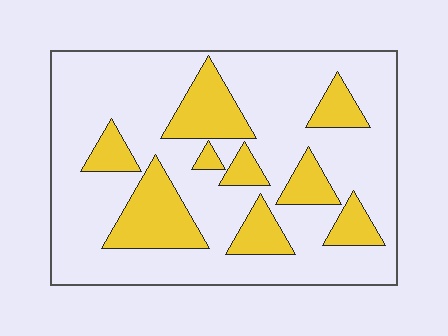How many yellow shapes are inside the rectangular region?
9.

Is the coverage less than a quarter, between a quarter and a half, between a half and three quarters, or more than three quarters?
Between a quarter and a half.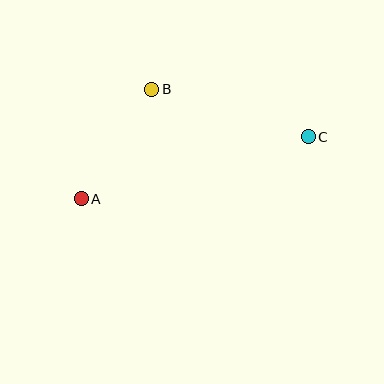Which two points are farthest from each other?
Points A and C are farthest from each other.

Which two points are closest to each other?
Points A and B are closest to each other.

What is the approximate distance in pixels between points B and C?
The distance between B and C is approximately 163 pixels.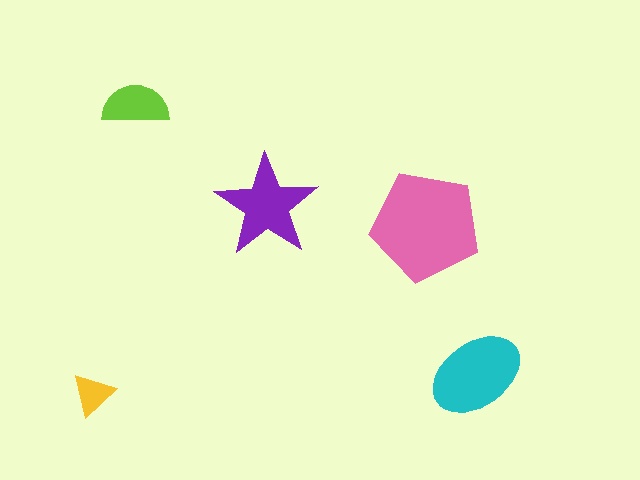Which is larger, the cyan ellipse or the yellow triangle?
The cyan ellipse.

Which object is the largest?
The pink pentagon.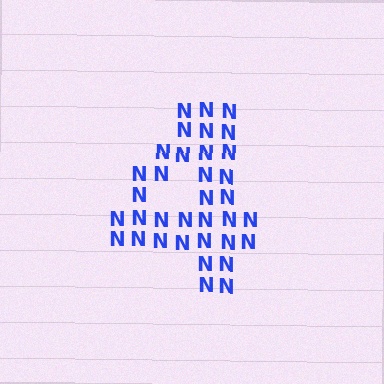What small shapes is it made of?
It is made of small letter N's.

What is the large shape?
The large shape is the digit 4.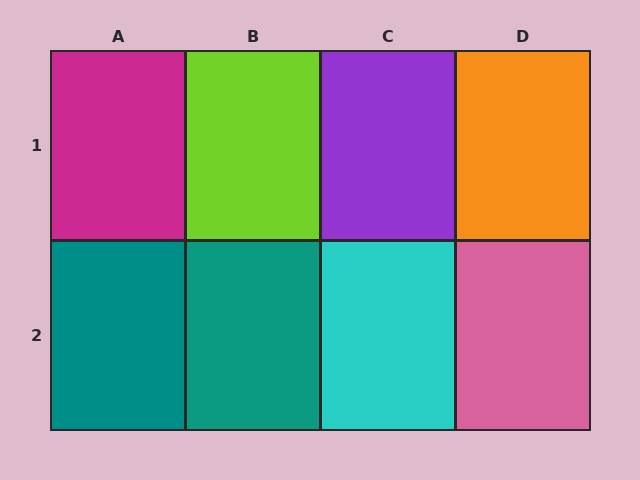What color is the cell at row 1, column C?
Purple.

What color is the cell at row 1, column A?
Magenta.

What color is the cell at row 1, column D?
Orange.